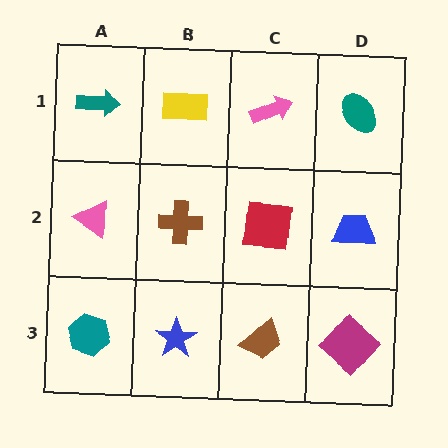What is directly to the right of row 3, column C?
A magenta diamond.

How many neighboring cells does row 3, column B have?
3.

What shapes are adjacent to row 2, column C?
A pink arrow (row 1, column C), a brown trapezoid (row 3, column C), a brown cross (row 2, column B), a blue trapezoid (row 2, column D).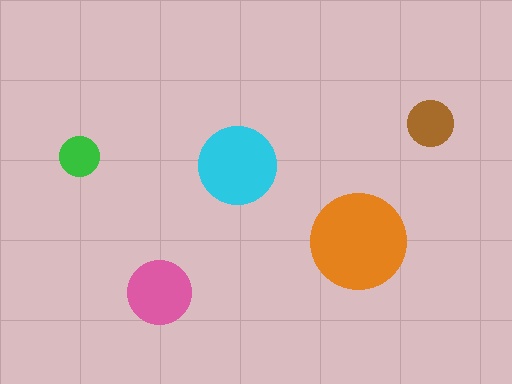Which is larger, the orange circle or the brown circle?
The orange one.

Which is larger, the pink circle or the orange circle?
The orange one.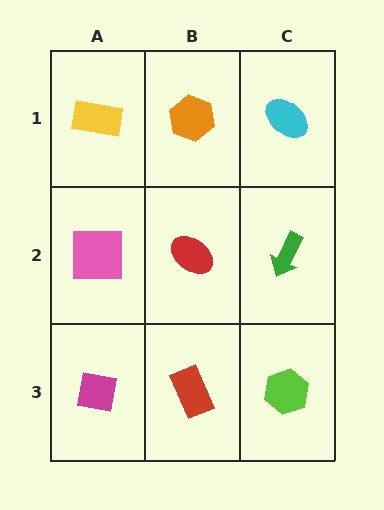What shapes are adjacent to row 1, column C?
A green arrow (row 2, column C), an orange hexagon (row 1, column B).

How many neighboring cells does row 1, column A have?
2.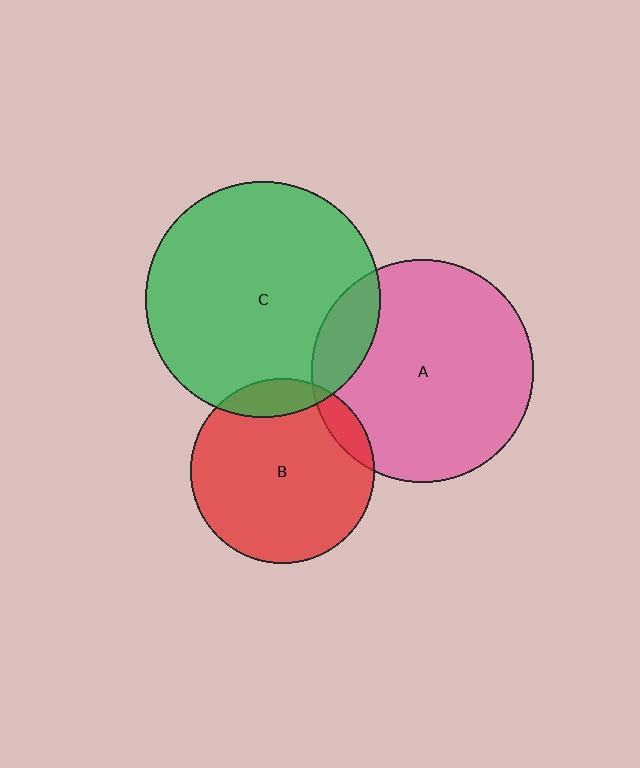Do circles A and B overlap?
Yes.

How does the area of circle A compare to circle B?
Approximately 1.5 times.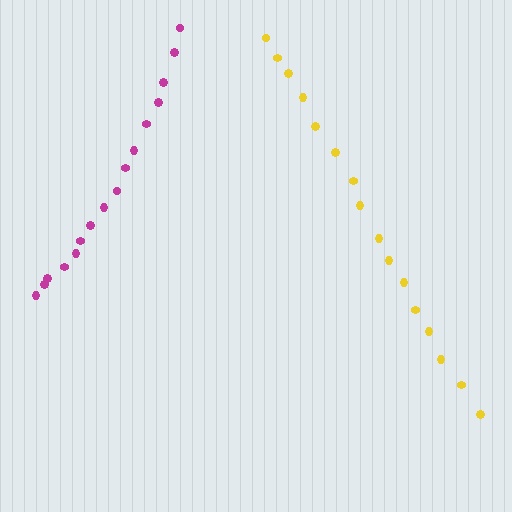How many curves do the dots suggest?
There are 2 distinct paths.